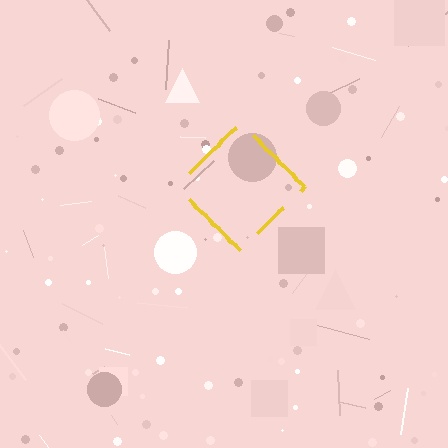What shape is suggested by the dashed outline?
The dashed outline suggests a diamond.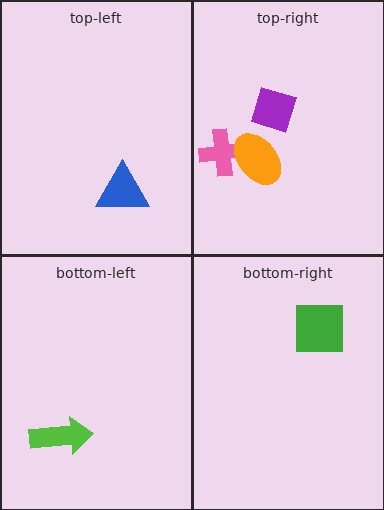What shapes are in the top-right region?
The pink cross, the orange ellipse, the purple diamond.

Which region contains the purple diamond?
The top-right region.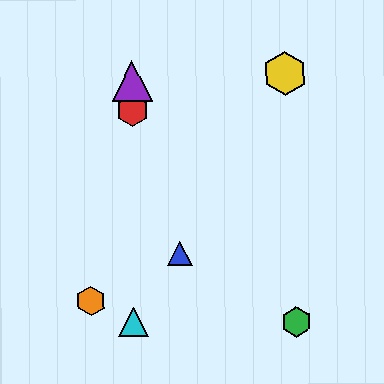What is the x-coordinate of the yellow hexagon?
The yellow hexagon is at x≈285.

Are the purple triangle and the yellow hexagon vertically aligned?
No, the purple triangle is at x≈132 and the yellow hexagon is at x≈285.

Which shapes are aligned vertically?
The red hexagon, the purple triangle, the cyan triangle are aligned vertically.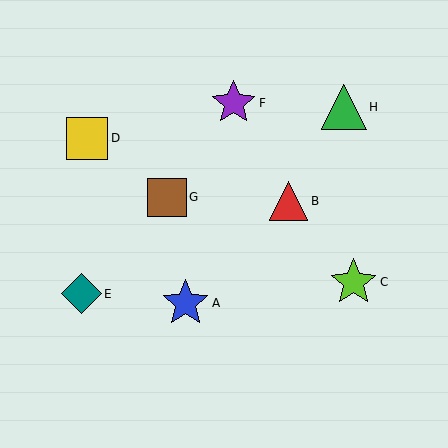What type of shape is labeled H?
Shape H is a green triangle.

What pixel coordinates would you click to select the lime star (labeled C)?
Click at (354, 282) to select the lime star C.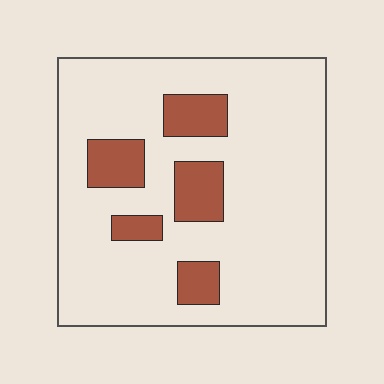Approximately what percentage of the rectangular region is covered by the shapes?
Approximately 15%.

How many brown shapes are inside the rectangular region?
5.